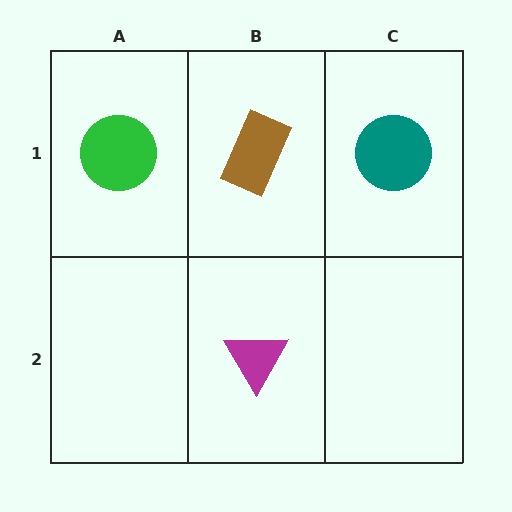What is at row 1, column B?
A brown rectangle.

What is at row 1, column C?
A teal circle.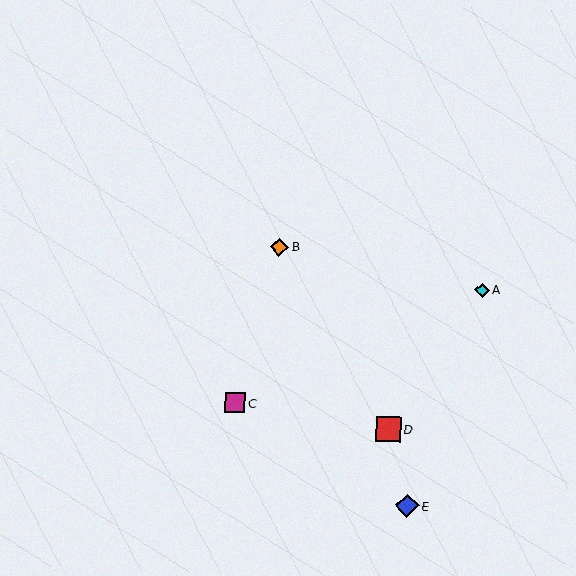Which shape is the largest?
The red square (labeled D) is the largest.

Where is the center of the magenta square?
The center of the magenta square is at (235, 403).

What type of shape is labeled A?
Shape A is a cyan diamond.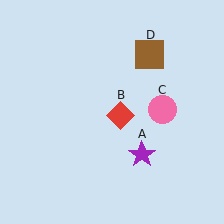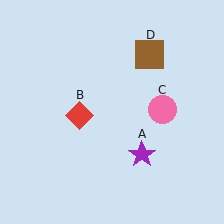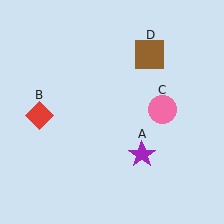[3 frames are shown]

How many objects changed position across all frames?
1 object changed position: red diamond (object B).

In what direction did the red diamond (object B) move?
The red diamond (object B) moved left.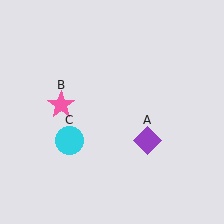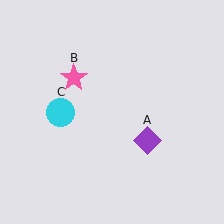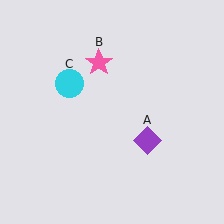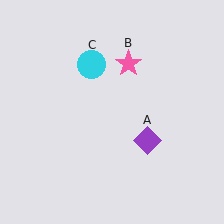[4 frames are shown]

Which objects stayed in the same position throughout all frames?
Purple diamond (object A) remained stationary.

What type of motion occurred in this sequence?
The pink star (object B), cyan circle (object C) rotated clockwise around the center of the scene.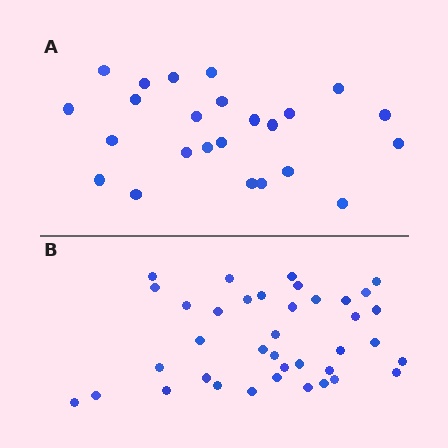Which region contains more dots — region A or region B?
Region B (the bottom region) has more dots.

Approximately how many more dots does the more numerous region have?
Region B has approximately 15 more dots than region A.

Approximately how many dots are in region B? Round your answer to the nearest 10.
About 40 dots. (The exact count is 38, which rounds to 40.)